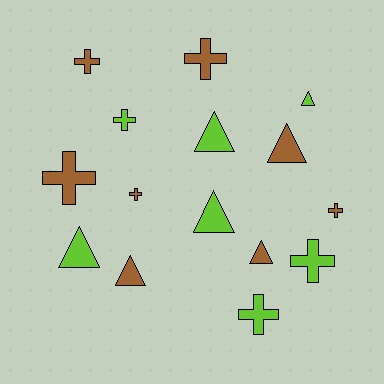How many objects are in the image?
There are 15 objects.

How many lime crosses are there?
There are 3 lime crosses.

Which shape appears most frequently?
Cross, with 8 objects.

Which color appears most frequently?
Brown, with 8 objects.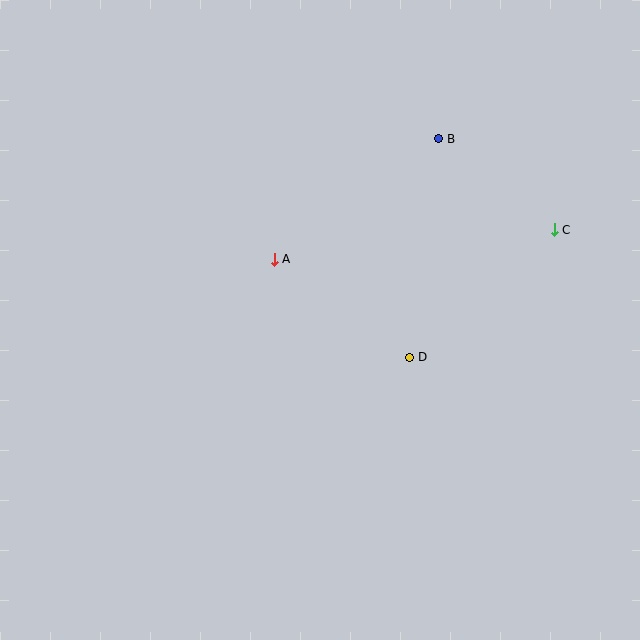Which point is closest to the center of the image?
Point A at (274, 259) is closest to the center.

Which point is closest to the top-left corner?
Point A is closest to the top-left corner.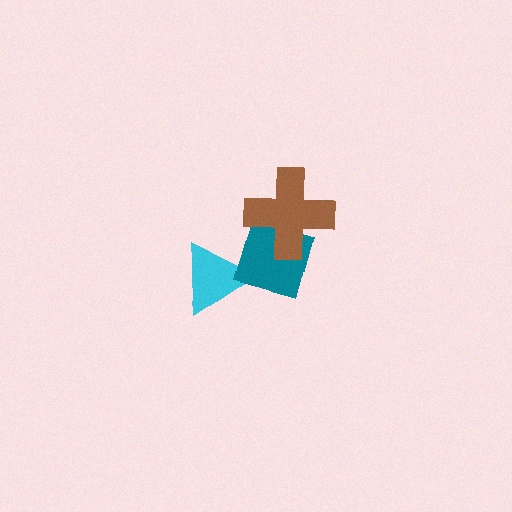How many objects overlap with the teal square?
2 objects overlap with the teal square.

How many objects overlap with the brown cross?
1 object overlaps with the brown cross.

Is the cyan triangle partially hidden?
Yes, it is partially covered by another shape.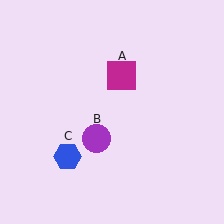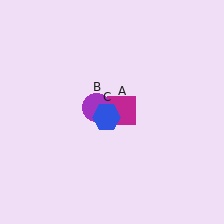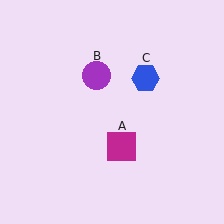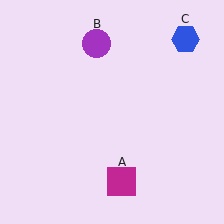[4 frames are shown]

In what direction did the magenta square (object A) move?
The magenta square (object A) moved down.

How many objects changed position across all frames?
3 objects changed position: magenta square (object A), purple circle (object B), blue hexagon (object C).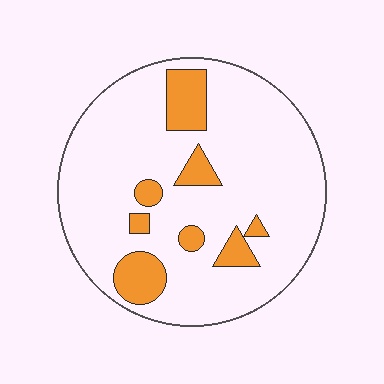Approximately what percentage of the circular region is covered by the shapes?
Approximately 15%.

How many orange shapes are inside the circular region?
8.